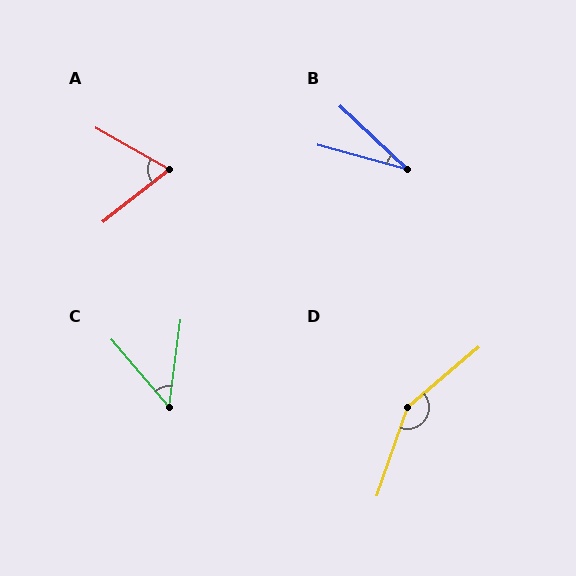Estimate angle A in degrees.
Approximately 68 degrees.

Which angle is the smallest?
B, at approximately 28 degrees.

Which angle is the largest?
D, at approximately 149 degrees.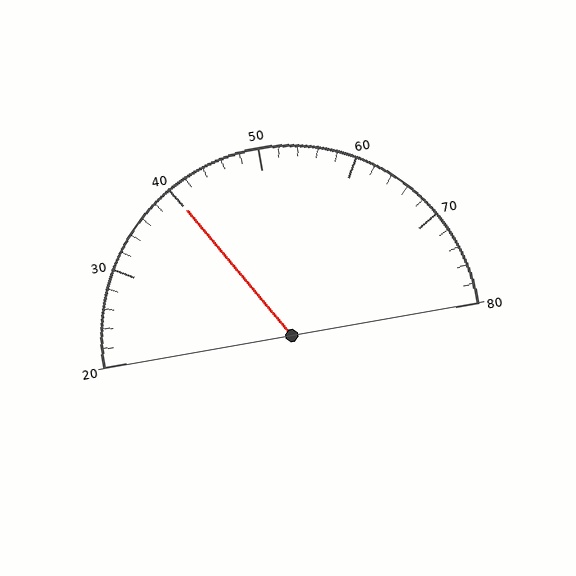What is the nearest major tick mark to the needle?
The nearest major tick mark is 40.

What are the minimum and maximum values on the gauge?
The gauge ranges from 20 to 80.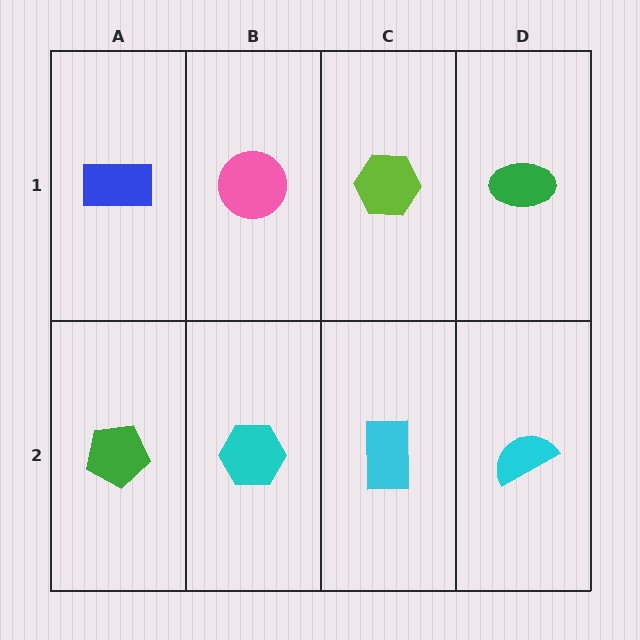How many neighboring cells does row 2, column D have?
2.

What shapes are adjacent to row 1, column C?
A cyan rectangle (row 2, column C), a pink circle (row 1, column B), a green ellipse (row 1, column D).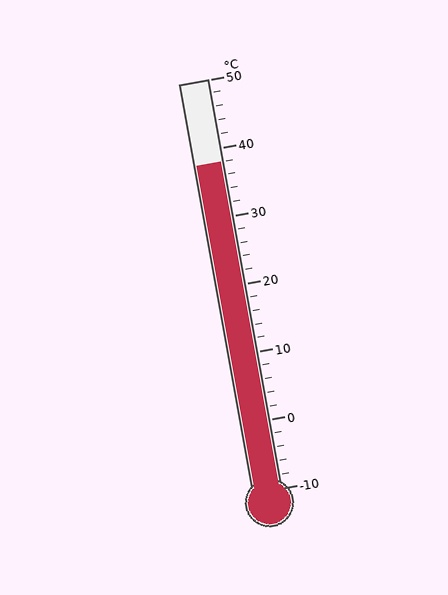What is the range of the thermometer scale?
The thermometer scale ranges from -10°C to 50°C.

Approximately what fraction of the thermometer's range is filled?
The thermometer is filled to approximately 80% of its range.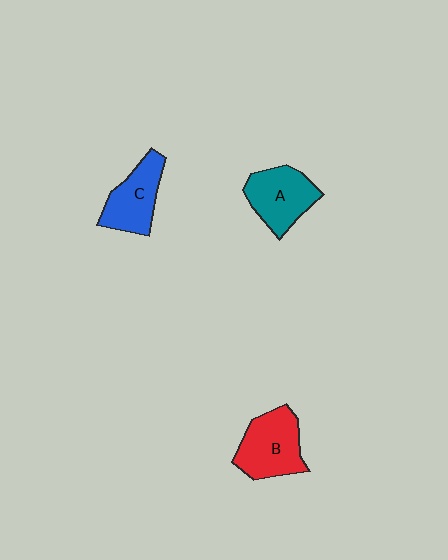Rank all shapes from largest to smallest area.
From largest to smallest: B (red), A (teal), C (blue).